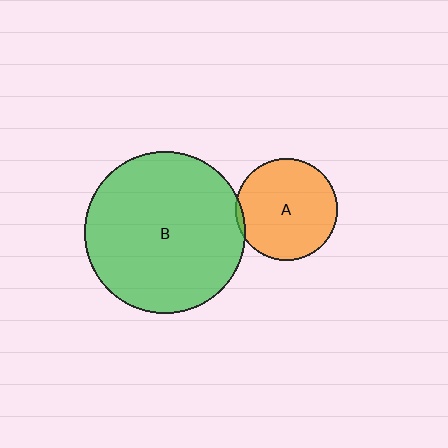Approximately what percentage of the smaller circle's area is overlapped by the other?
Approximately 5%.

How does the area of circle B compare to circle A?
Approximately 2.5 times.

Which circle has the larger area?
Circle B (green).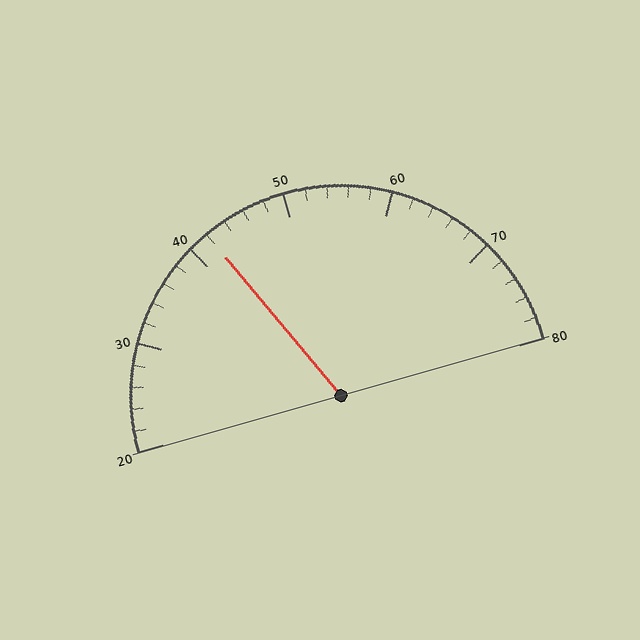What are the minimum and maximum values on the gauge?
The gauge ranges from 20 to 80.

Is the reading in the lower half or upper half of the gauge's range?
The reading is in the lower half of the range (20 to 80).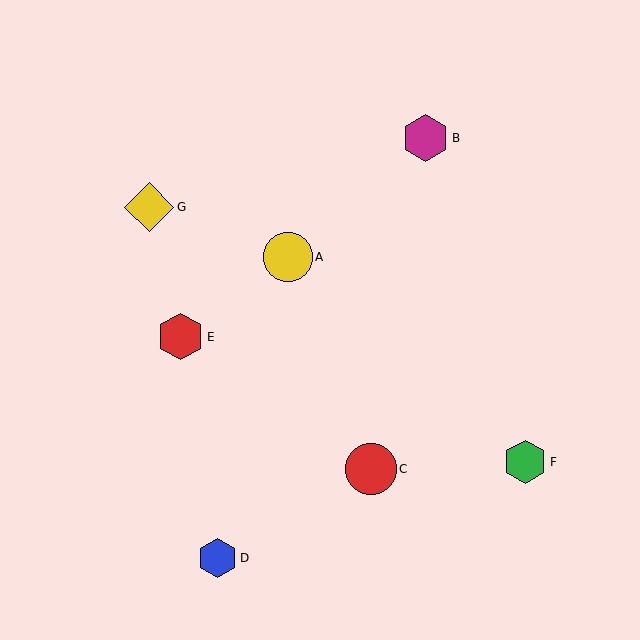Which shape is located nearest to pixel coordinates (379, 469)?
The red circle (labeled C) at (371, 469) is nearest to that location.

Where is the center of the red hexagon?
The center of the red hexagon is at (180, 337).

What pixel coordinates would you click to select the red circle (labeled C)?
Click at (371, 469) to select the red circle C.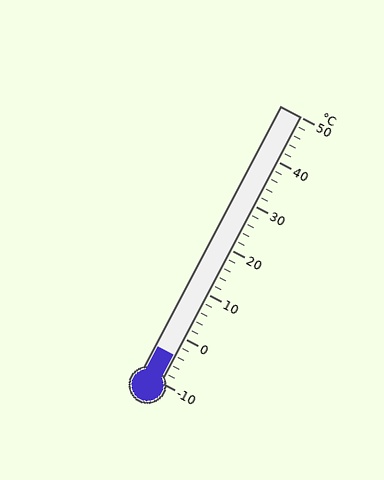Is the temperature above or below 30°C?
The temperature is below 30°C.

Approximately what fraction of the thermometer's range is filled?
The thermometer is filled to approximately 10% of its range.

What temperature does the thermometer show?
The thermometer shows approximately -4°C.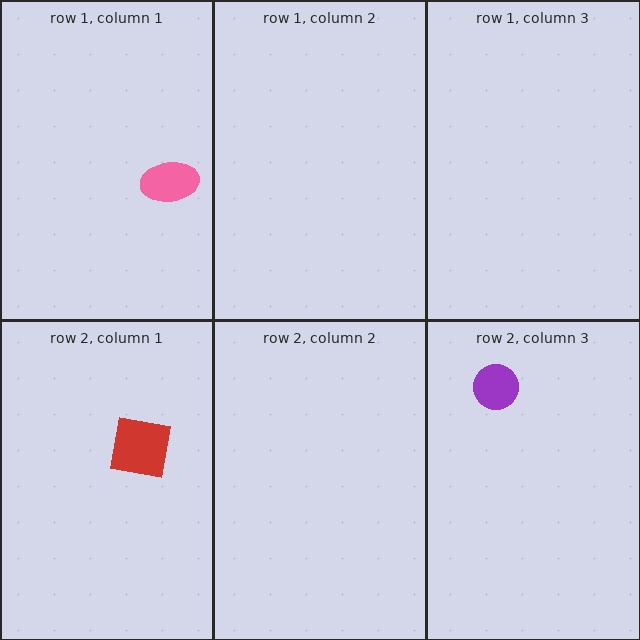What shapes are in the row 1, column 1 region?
The pink ellipse.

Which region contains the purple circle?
The row 2, column 3 region.